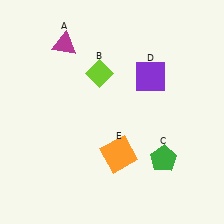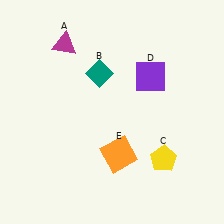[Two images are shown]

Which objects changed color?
B changed from lime to teal. C changed from green to yellow.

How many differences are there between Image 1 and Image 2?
There are 2 differences between the two images.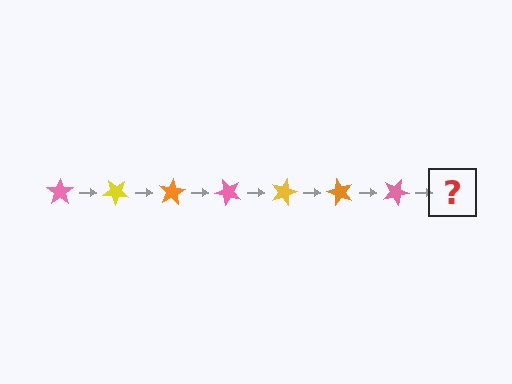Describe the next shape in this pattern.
It should be a yellow star, rotated 280 degrees from the start.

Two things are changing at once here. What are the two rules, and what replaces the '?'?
The two rules are that it rotates 40 degrees each step and the color cycles through pink, yellow, and orange. The '?' should be a yellow star, rotated 280 degrees from the start.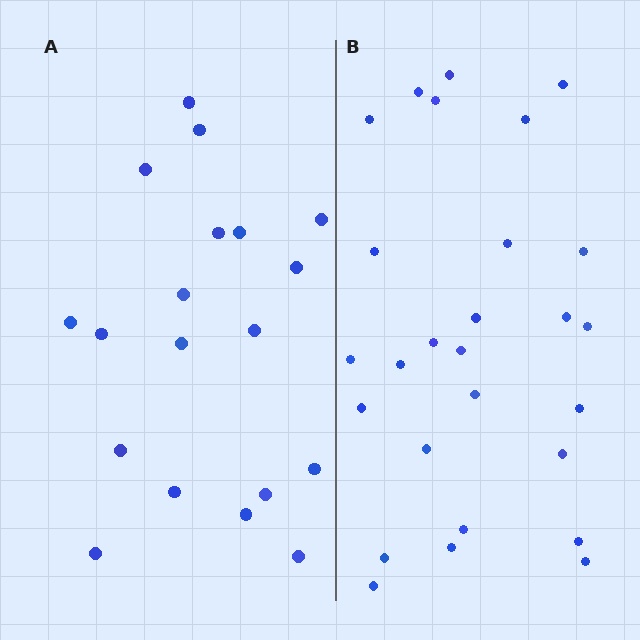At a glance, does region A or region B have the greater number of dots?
Region B (the right region) has more dots.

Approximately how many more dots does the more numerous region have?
Region B has roughly 8 or so more dots than region A.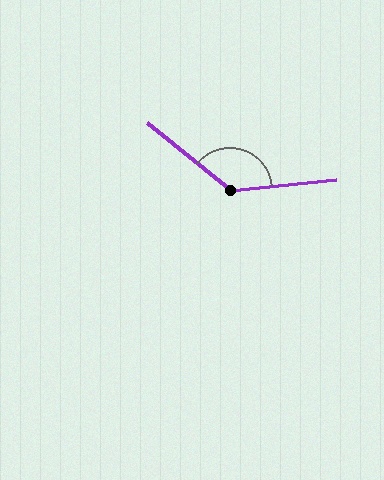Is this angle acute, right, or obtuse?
It is obtuse.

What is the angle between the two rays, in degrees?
Approximately 136 degrees.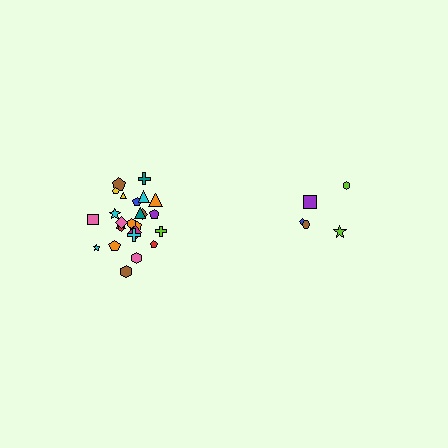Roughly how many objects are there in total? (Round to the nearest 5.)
Roughly 30 objects in total.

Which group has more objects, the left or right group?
The left group.